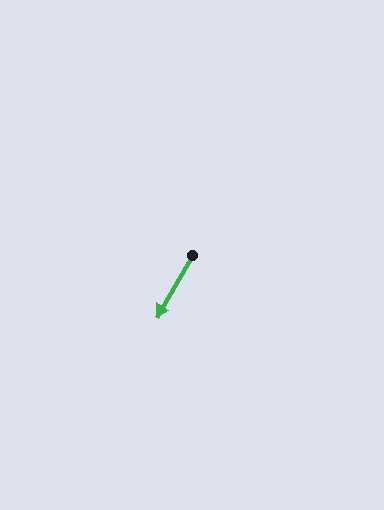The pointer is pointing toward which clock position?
Roughly 7 o'clock.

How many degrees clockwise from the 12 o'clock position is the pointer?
Approximately 210 degrees.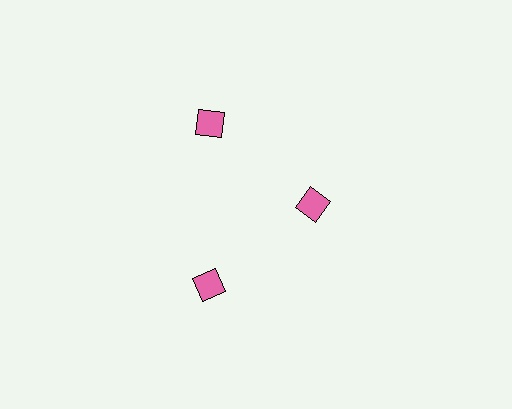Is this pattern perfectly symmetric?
No. The 3 pink diamonds are arranged in a ring, but one element near the 3 o'clock position is pulled inward toward the center, breaking the 3-fold rotational symmetry.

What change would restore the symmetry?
The symmetry would be restored by moving it outward, back onto the ring so that all 3 diamonds sit at equal angles and equal distance from the center.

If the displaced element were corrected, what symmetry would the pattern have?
It would have 3-fold rotational symmetry — the pattern would map onto itself every 120 degrees.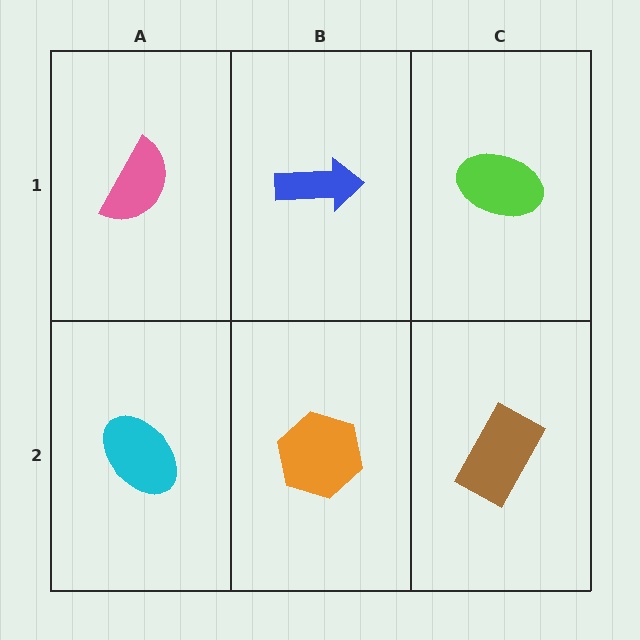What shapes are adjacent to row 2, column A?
A pink semicircle (row 1, column A), an orange hexagon (row 2, column B).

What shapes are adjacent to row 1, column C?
A brown rectangle (row 2, column C), a blue arrow (row 1, column B).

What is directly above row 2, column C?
A lime ellipse.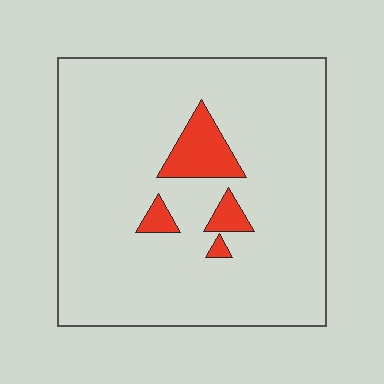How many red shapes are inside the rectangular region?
4.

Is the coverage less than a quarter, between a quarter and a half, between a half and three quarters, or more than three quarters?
Less than a quarter.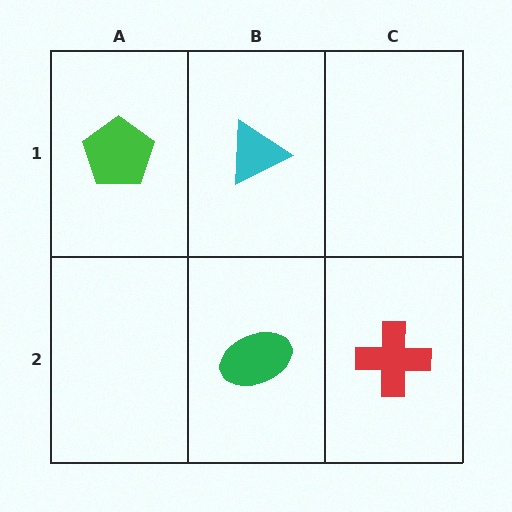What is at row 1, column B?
A cyan triangle.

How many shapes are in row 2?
2 shapes.